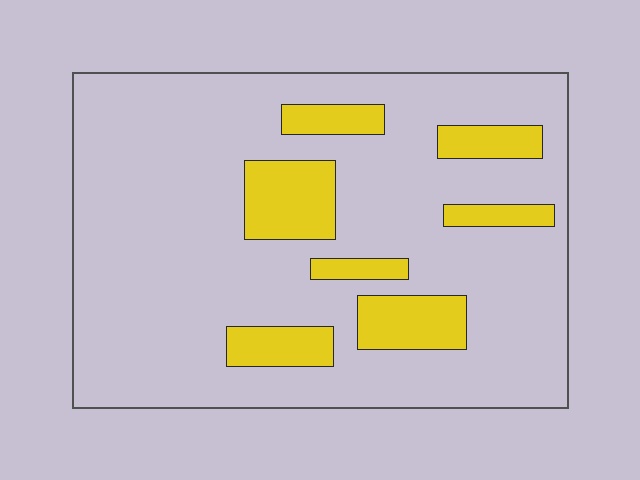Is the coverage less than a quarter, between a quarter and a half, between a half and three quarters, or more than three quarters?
Less than a quarter.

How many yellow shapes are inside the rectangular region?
7.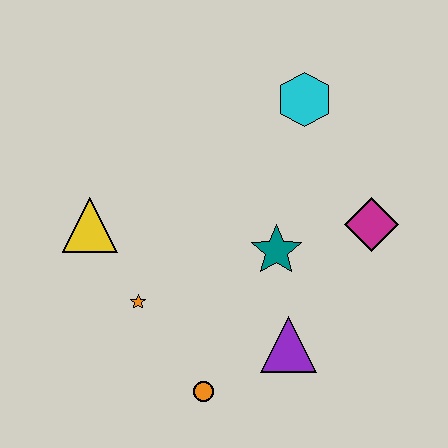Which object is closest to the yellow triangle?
The orange star is closest to the yellow triangle.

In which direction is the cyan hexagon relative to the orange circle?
The cyan hexagon is above the orange circle.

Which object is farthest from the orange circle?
The cyan hexagon is farthest from the orange circle.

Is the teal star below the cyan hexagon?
Yes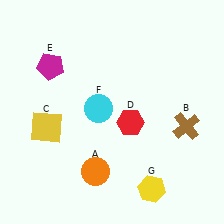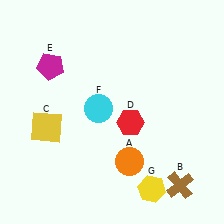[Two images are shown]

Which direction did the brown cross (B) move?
The brown cross (B) moved down.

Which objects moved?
The objects that moved are: the orange circle (A), the brown cross (B).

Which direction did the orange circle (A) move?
The orange circle (A) moved right.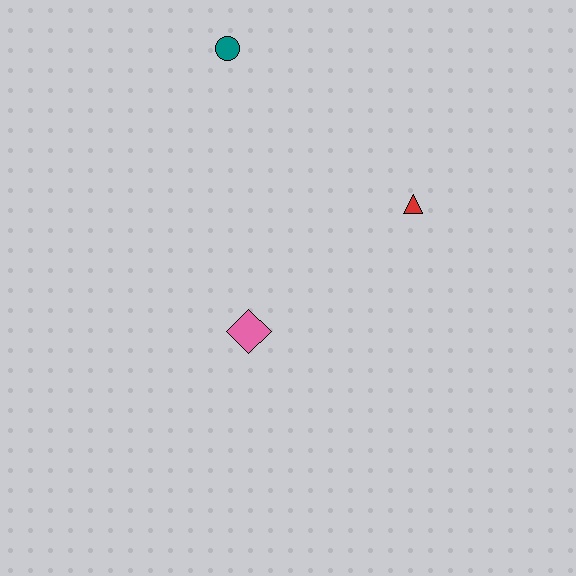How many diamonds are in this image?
There is 1 diamond.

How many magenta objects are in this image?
There are no magenta objects.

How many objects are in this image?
There are 3 objects.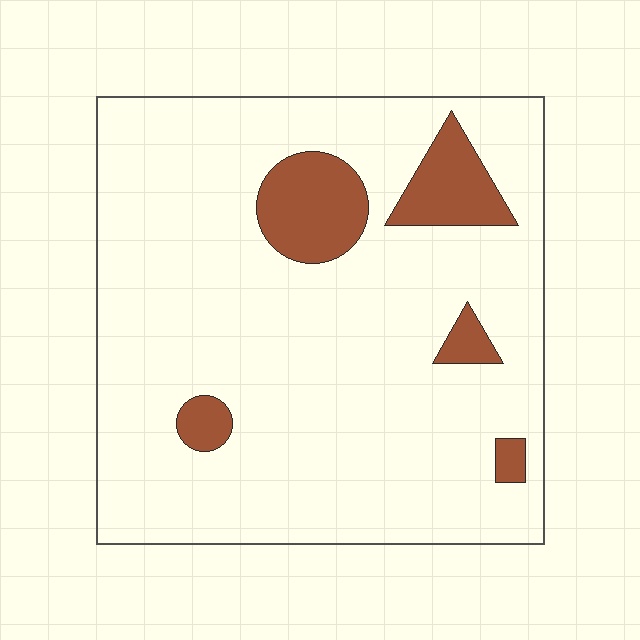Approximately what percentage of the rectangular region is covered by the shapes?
Approximately 10%.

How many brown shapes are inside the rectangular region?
5.